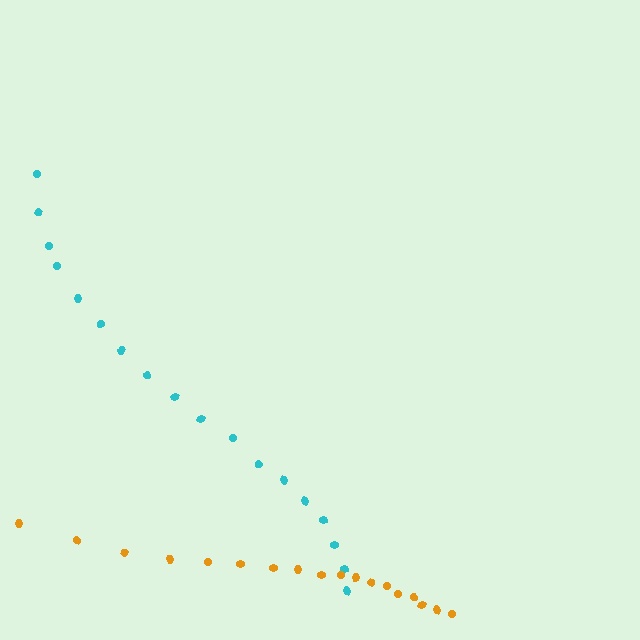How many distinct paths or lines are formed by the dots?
There are 2 distinct paths.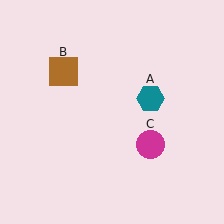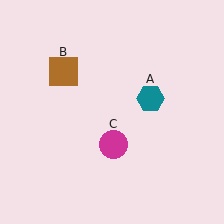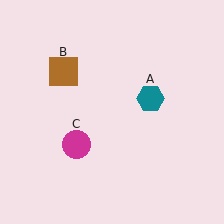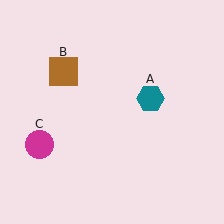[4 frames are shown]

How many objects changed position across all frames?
1 object changed position: magenta circle (object C).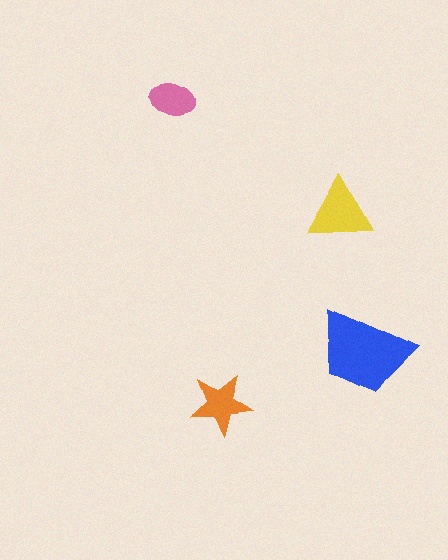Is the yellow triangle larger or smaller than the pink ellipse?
Larger.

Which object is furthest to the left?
The pink ellipse is leftmost.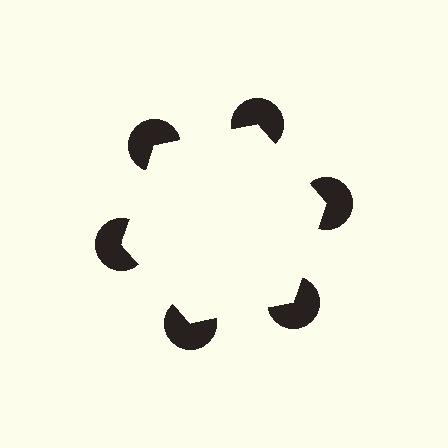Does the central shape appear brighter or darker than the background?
It typically appears slightly brighter than the background, even though no actual brightness change is drawn.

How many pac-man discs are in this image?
There are 6 — one at each vertex of the illusory hexagon.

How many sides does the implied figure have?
6 sides.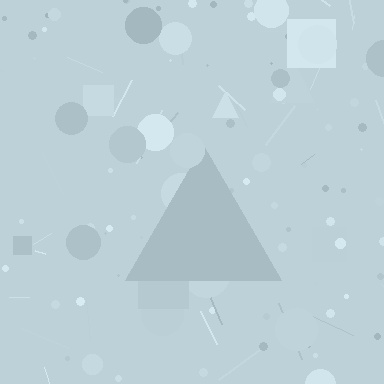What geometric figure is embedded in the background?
A triangle is embedded in the background.